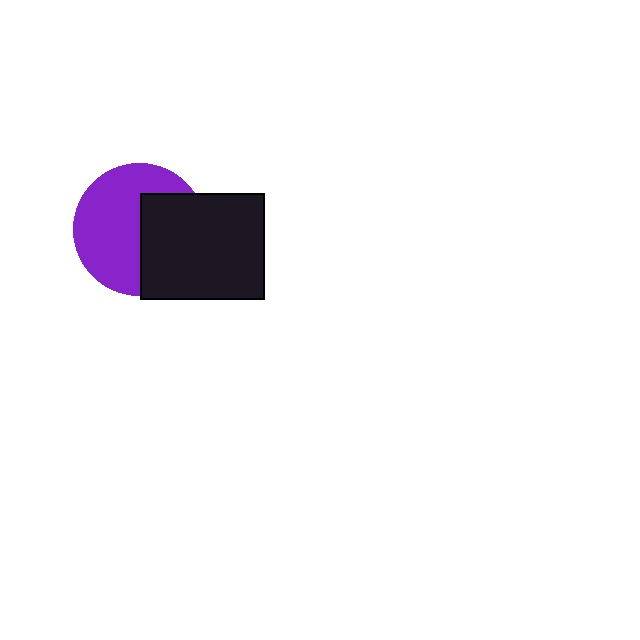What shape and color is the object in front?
The object in front is a black rectangle.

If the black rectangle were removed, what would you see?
You would see the complete purple circle.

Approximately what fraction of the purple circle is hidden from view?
Roughly 41% of the purple circle is hidden behind the black rectangle.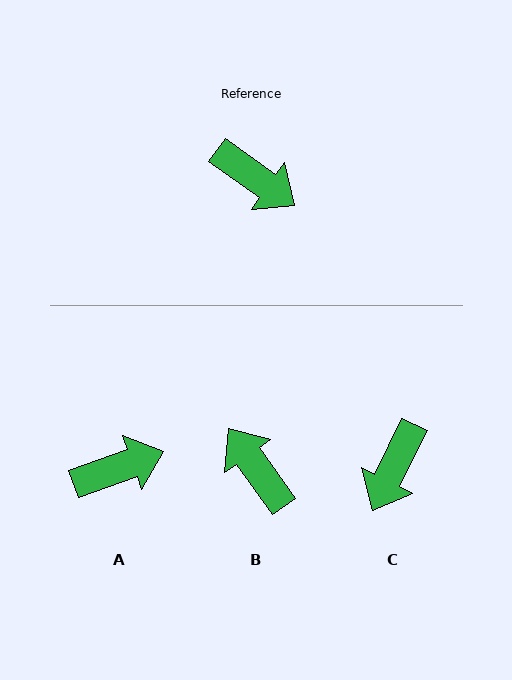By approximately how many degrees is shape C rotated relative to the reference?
Approximately 81 degrees clockwise.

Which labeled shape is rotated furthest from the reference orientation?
B, about 161 degrees away.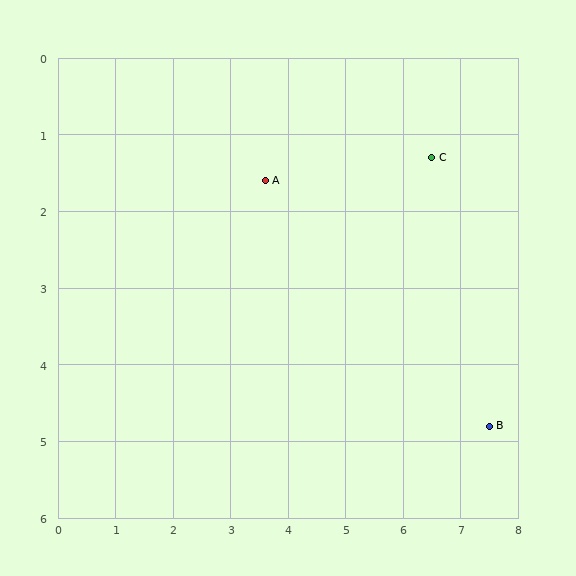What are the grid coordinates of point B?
Point B is at approximately (7.5, 4.8).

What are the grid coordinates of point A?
Point A is at approximately (3.6, 1.6).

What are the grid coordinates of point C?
Point C is at approximately (6.5, 1.3).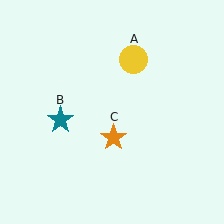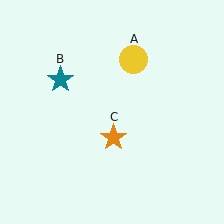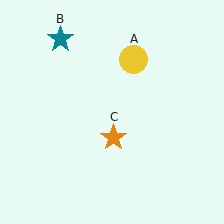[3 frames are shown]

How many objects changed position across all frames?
1 object changed position: teal star (object B).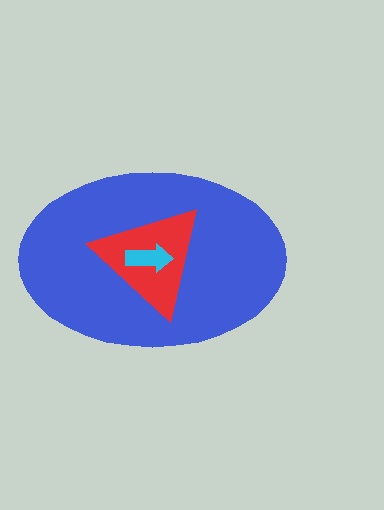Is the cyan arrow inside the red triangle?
Yes.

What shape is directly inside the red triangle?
The cyan arrow.